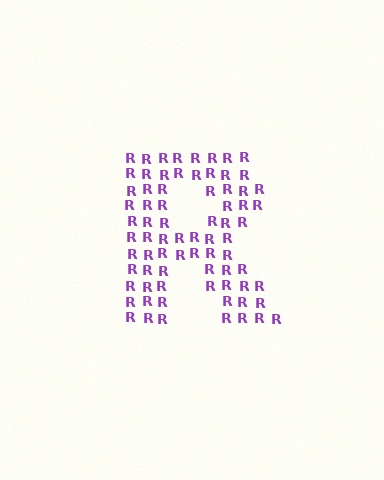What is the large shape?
The large shape is the letter R.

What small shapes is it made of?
It is made of small letter R's.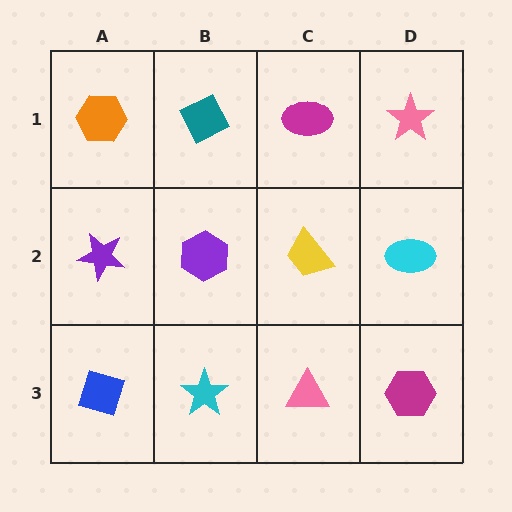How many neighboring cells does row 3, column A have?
2.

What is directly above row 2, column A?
An orange hexagon.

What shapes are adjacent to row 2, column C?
A magenta ellipse (row 1, column C), a pink triangle (row 3, column C), a purple hexagon (row 2, column B), a cyan ellipse (row 2, column D).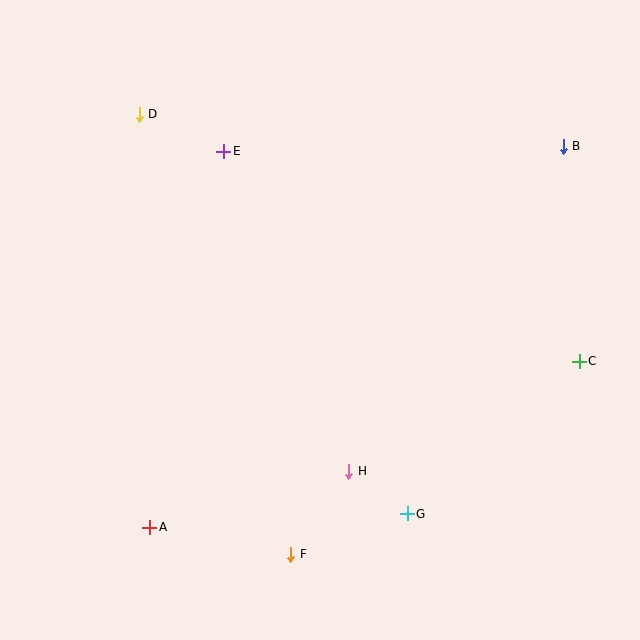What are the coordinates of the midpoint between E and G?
The midpoint between E and G is at (315, 332).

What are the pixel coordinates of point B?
Point B is at (563, 147).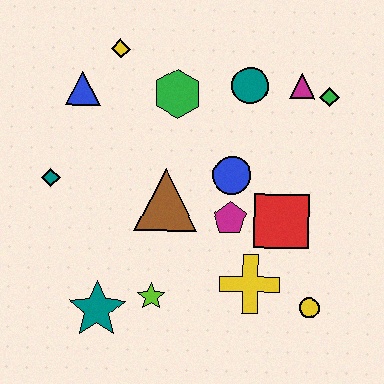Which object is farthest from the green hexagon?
The yellow circle is farthest from the green hexagon.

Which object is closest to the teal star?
The lime star is closest to the teal star.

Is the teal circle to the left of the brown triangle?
No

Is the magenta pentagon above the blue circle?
No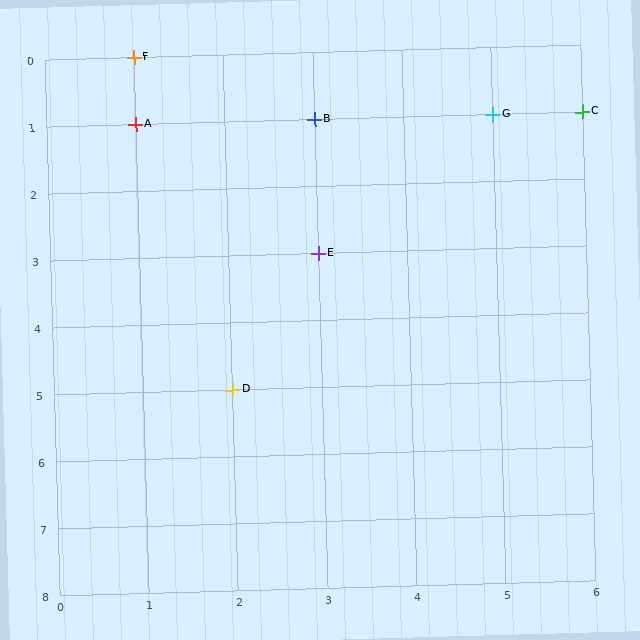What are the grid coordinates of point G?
Point G is at grid coordinates (5, 1).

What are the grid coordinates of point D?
Point D is at grid coordinates (2, 5).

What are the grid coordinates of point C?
Point C is at grid coordinates (6, 1).